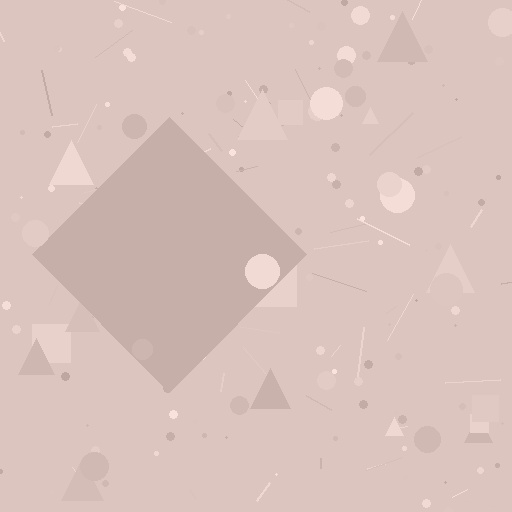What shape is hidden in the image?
A diamond is hidden in the image.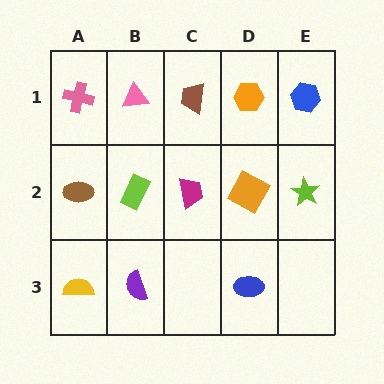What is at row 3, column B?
A purple semicircle.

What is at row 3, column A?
A yellow semicircle.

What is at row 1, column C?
A brown trapezoid.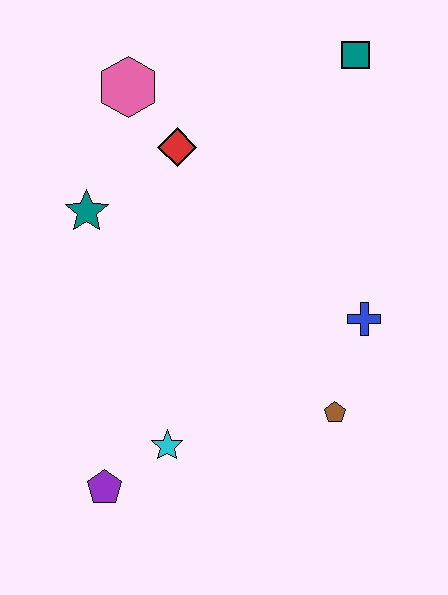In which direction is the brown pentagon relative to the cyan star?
The brown pentagon is to the right of the cyan star.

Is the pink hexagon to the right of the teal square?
No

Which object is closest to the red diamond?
The pink hexagon is closest to the red diamond.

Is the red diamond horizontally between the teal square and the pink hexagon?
Yes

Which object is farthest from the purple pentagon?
The teal square is farthest from the purple pentagon.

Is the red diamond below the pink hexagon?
Yes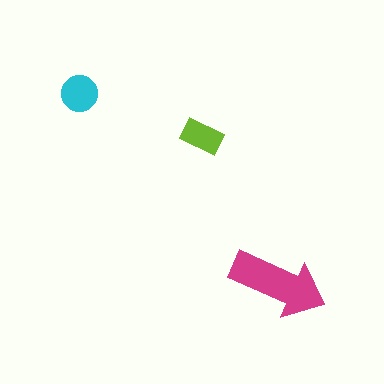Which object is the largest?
The magenta arrow.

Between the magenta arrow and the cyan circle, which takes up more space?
The magenta arrow.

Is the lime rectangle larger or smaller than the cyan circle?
Smaller.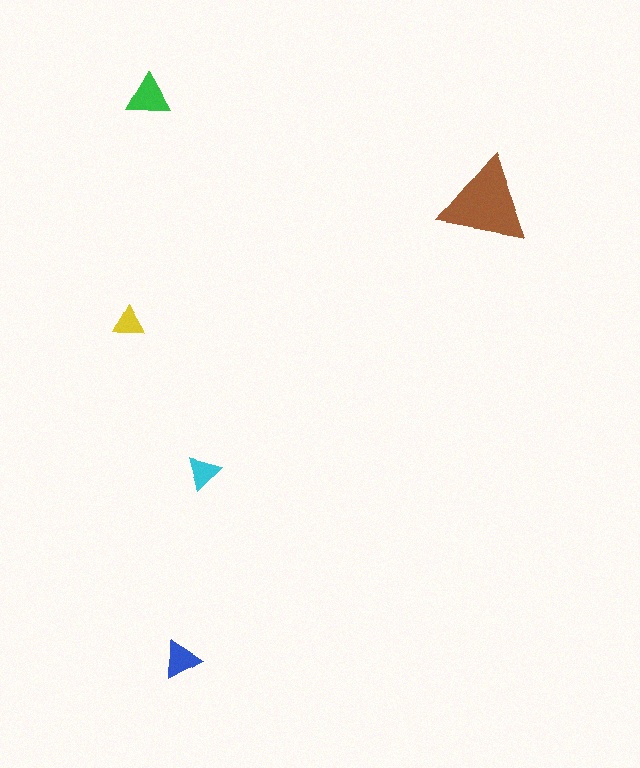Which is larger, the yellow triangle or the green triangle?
The green one.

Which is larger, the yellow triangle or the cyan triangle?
The cyan one.